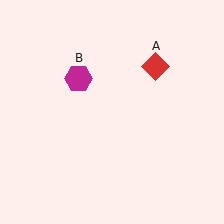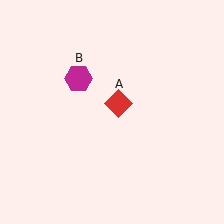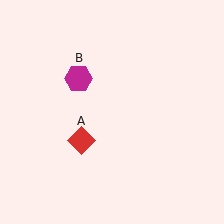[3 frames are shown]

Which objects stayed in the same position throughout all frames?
Magenta hexagon (object B) remained stationary.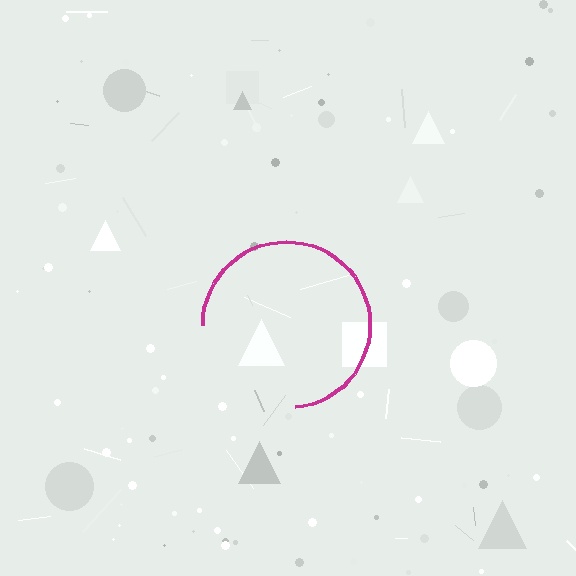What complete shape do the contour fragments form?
The contour fragments form a circle.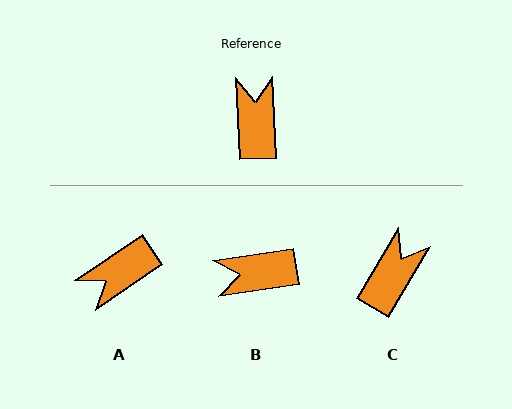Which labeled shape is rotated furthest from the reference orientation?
A, about 122 degrees away.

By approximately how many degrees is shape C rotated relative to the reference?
Approximately 33 degrees clockwise.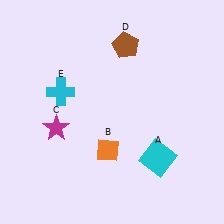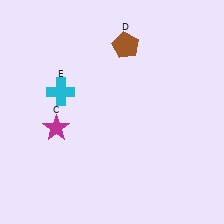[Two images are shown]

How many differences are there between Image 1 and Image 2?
There are 2 differences between the two images.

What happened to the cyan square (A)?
The cyan square (A) was removed in Image 2. It was in the bottom-right area of Image 1.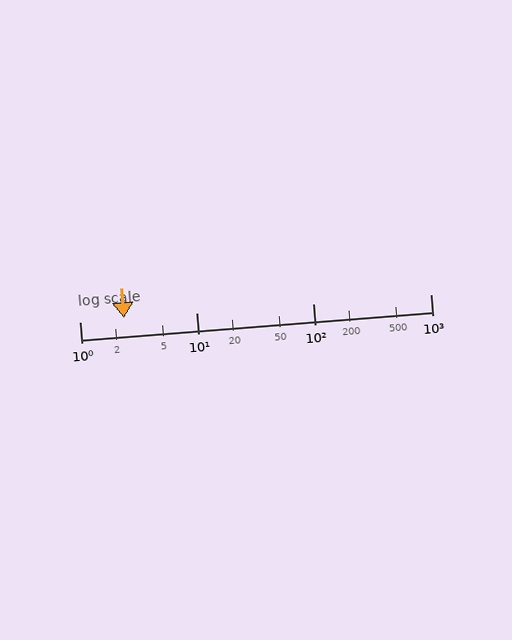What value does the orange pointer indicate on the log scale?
The pointer indicates approximately 2.4.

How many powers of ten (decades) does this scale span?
The scale spans 3 decades, from 1 to 1000.